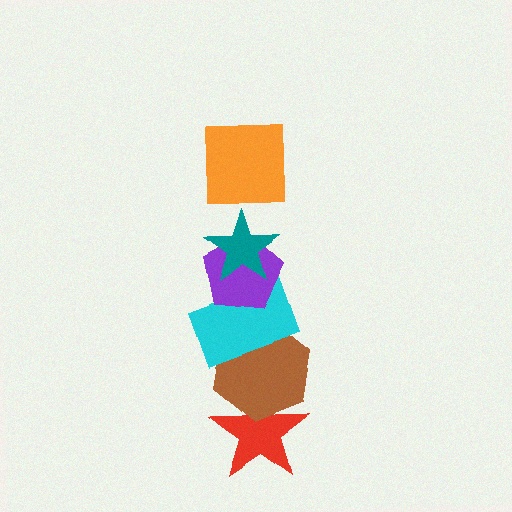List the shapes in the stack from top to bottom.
From top to bottom: the orange square, the teal star, the purple pentagon, the cyan rectangle, the brown hexagon, the red star.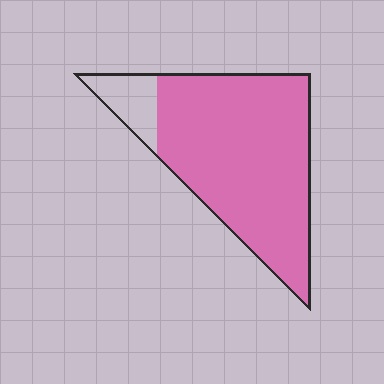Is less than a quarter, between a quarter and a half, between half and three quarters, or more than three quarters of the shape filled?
More than three quarters.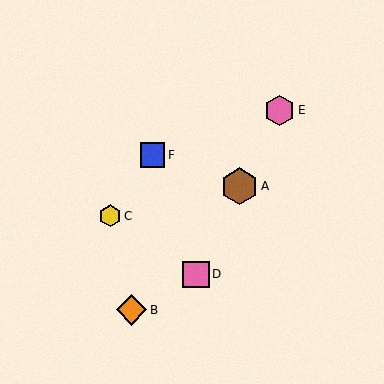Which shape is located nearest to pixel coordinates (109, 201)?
The yellow hexagon (labeled C) at (110, 216) is nearest to that location.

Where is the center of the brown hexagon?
The center of the brown hexagon is at (239, 186).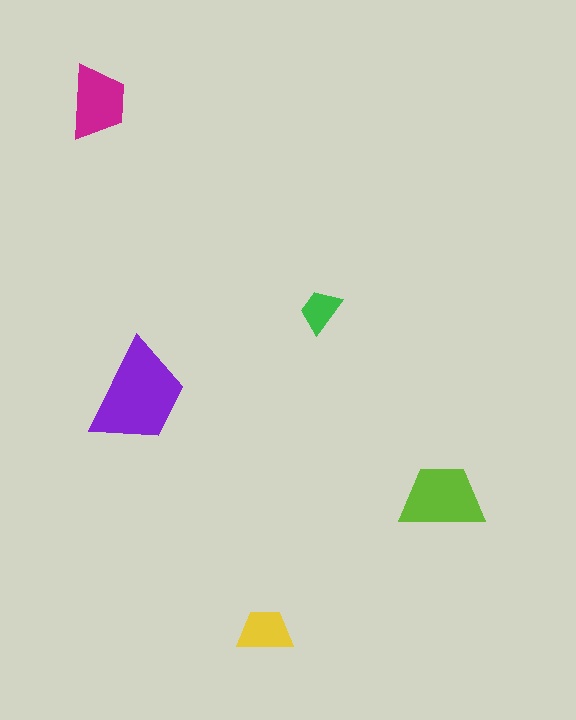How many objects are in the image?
There are 5 objects in the image.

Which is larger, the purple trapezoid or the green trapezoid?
The purple one.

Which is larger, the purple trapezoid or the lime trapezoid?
The purple one.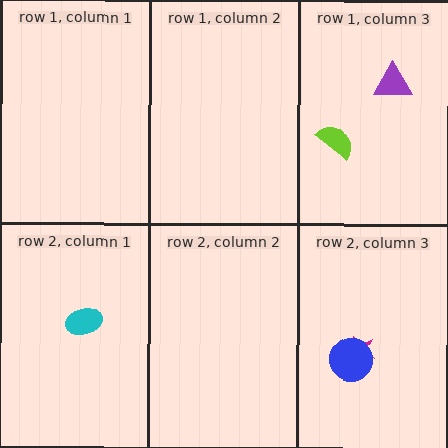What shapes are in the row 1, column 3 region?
The lime semicircle, the purple triangle.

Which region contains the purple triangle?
The row 1, column 3 region.